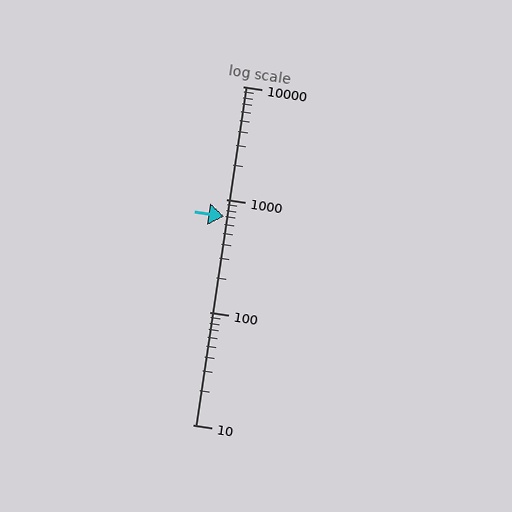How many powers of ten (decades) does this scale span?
The scale spans 3 decades, from 10 to 10000.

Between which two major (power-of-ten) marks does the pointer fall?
The pointer is between 100 and 1000.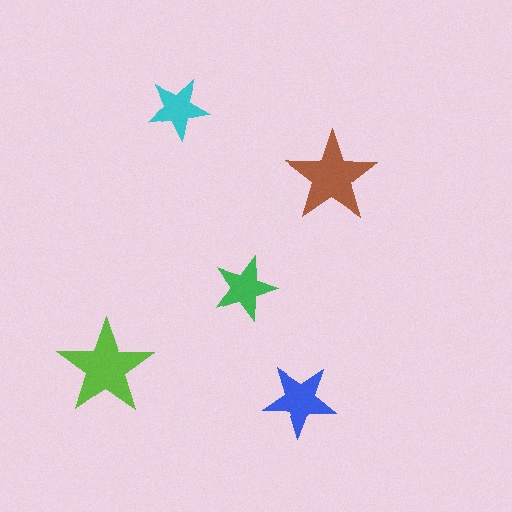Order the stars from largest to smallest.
the lime one, the brown one, the blue one, the green one, the cyan one.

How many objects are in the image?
There are 5 objects in the image.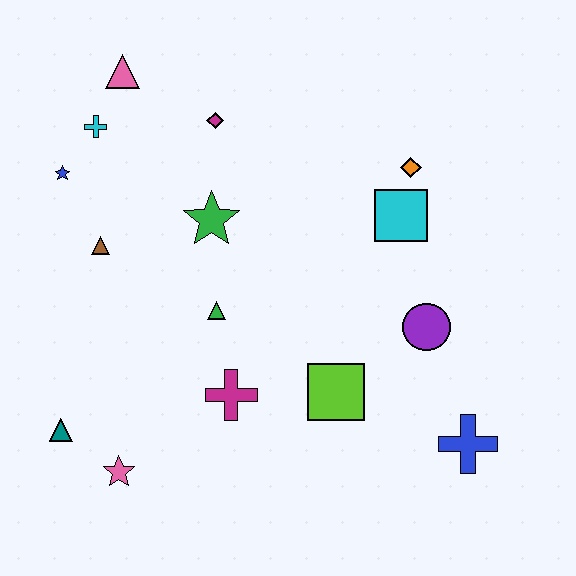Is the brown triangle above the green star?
No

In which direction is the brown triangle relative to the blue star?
The brown triangle is below the blue star.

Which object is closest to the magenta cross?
The green triangle is closest to the magenta cross.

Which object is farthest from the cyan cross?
The blue cross is farthest from the cyan cross.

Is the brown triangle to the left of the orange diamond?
Yes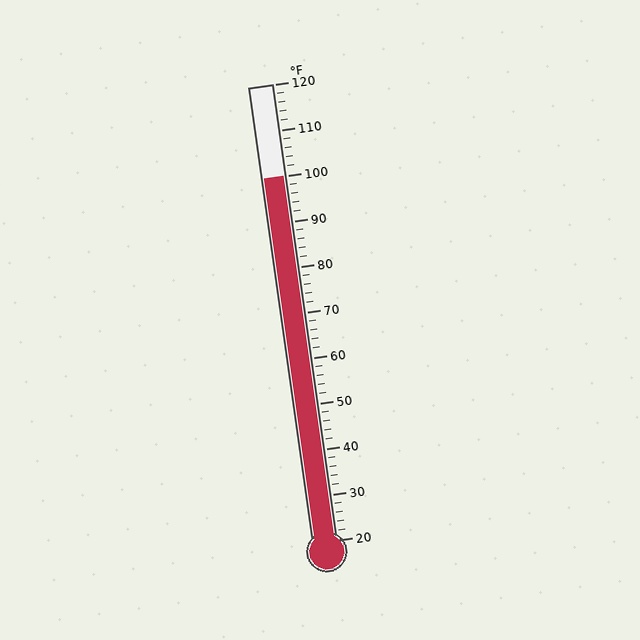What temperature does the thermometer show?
The thermometer shows approximately 100°F.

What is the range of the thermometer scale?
The thermometer scale ranges from 20°F to 120°F.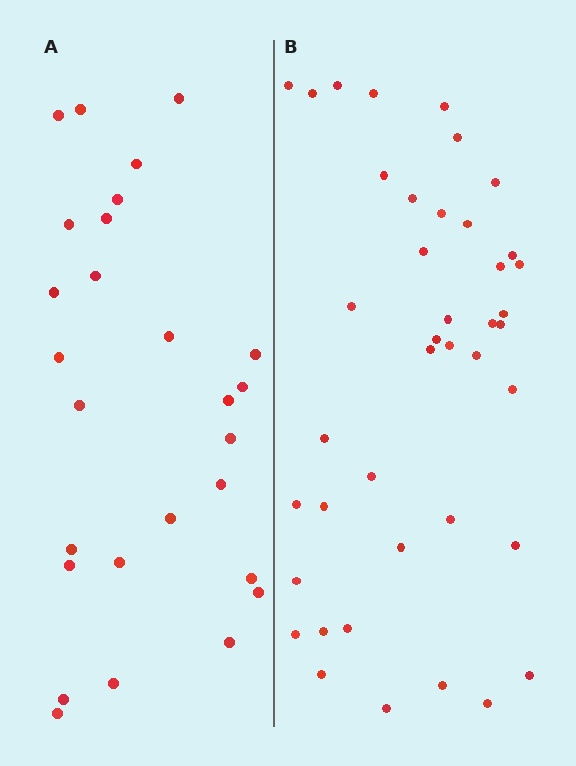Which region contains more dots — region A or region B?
Region B (the right region) has more dots.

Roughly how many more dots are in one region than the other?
Region B has approximately 15 more dots than region A.